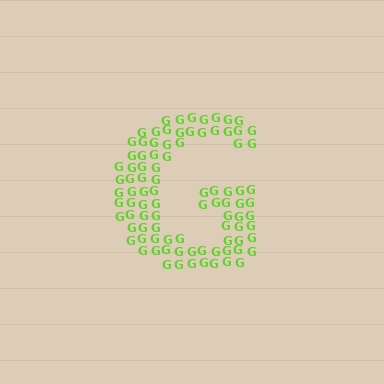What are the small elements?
The small elements are letter G's.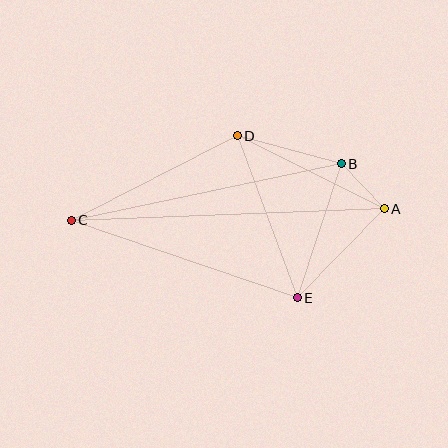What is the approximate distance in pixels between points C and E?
The distance between C and E is approximately 239 pixels.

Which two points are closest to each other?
Points A and B are closest to each other.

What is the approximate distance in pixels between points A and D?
The distance between A and D is approximately 164 pixels.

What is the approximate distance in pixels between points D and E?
The distance between D and E is approximately 173 pixels.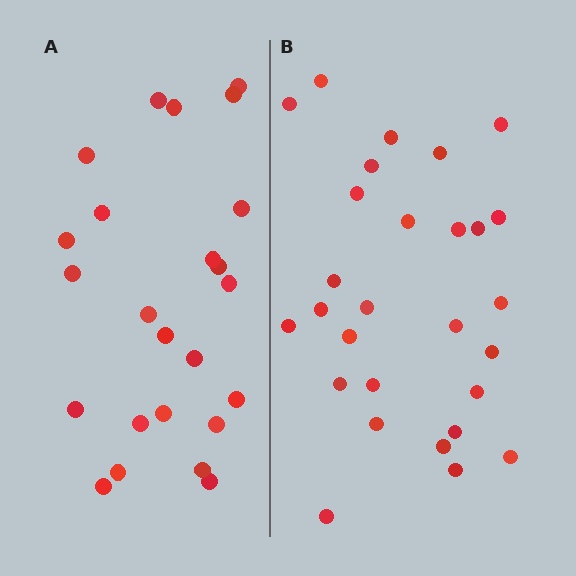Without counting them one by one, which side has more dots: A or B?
Region B (the right region) has more dots.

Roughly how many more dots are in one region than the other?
Region B has about 4 more dots than region A.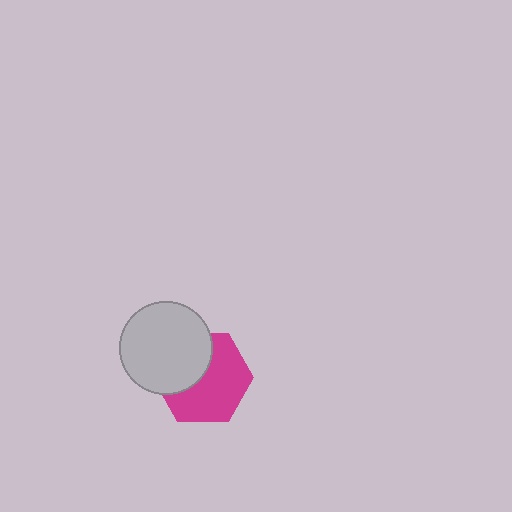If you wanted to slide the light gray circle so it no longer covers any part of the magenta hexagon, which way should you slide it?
Slide it toward the upper-left — that is the most direct way to separate the two shapes.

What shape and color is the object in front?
The object in front is a light gray circle.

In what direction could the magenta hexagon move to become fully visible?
The magenta hexagon could move toward the lower-right. That would shift it out from behind the light gray circle entirely.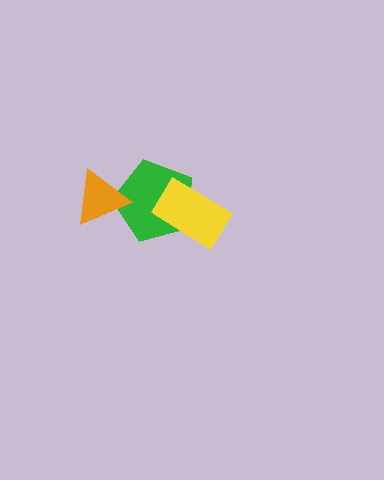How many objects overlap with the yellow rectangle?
1 object overlaps with the yellow rectangle.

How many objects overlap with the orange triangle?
1 object overlaps with the orange triangle.